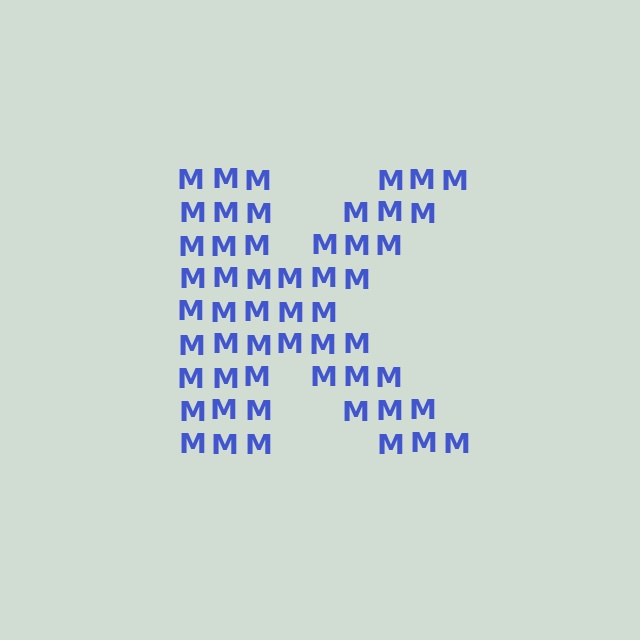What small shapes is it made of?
It is made of small letter M's.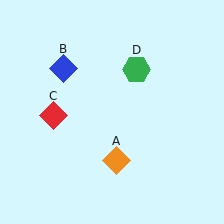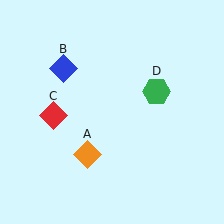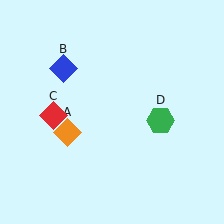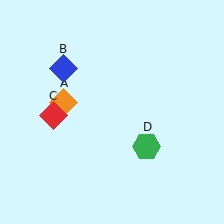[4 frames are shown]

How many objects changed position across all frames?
2 objects changed position: orange diamond (object A), green hexagon (object D).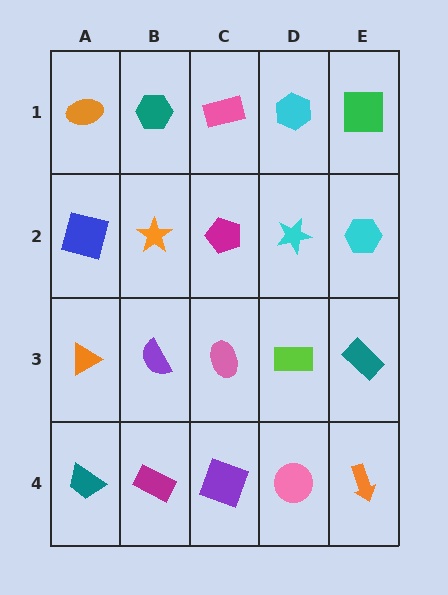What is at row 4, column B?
A magenta rectangle.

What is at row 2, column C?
A magenta pentagon.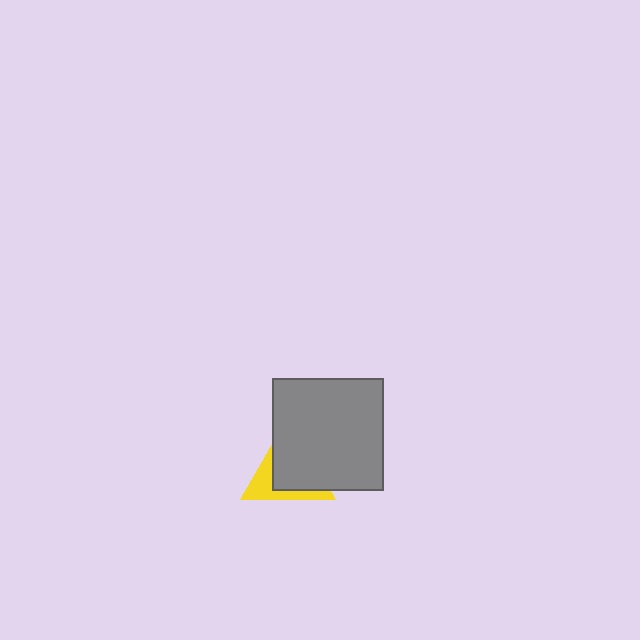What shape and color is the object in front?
The object in front is a gray square.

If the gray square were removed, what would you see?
You would see the complete yellow triangle.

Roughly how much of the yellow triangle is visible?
A small part of it is visible (roughly 34%).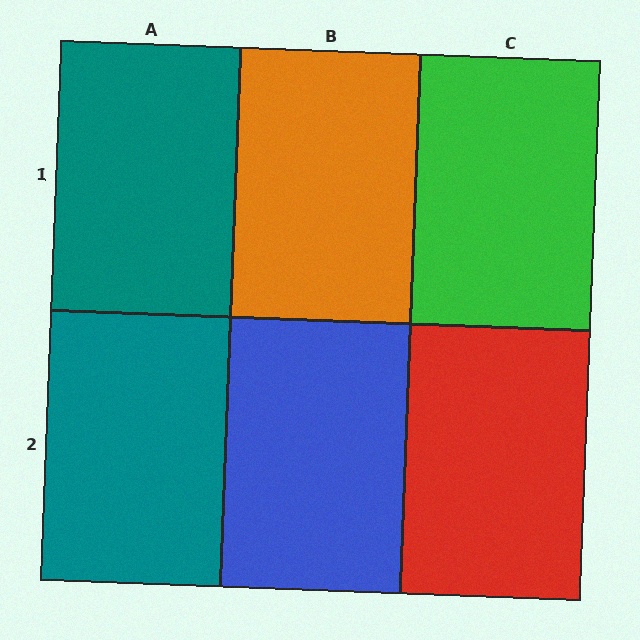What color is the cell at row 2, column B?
Blue.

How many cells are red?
1 cell is red.